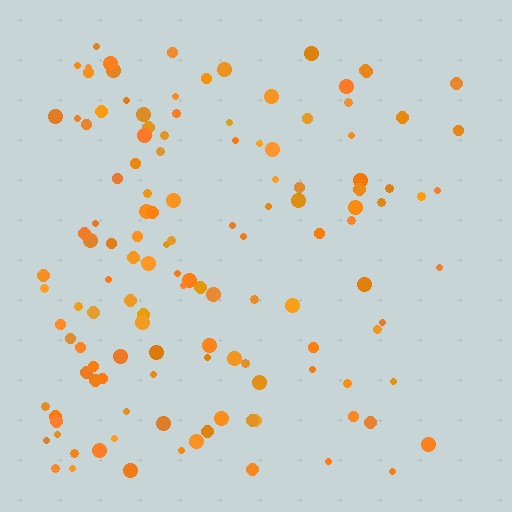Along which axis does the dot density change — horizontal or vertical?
Horizontal.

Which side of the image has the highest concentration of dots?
The left.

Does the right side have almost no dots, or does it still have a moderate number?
Still a moderate number, just noticeably fewer than the left.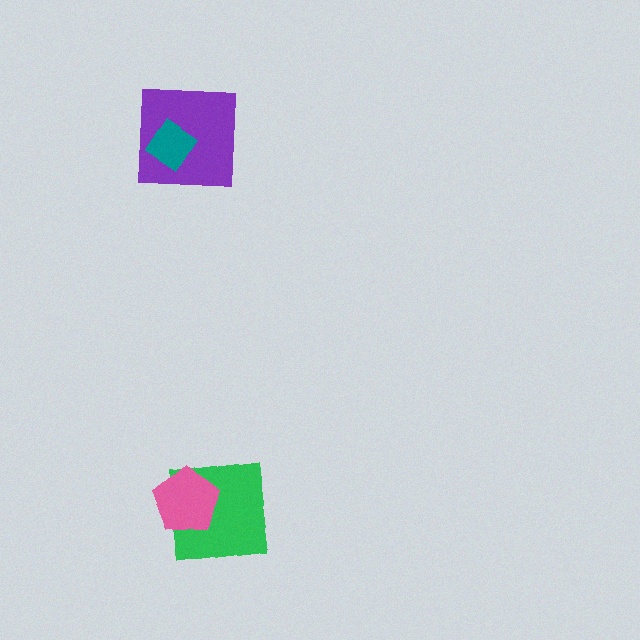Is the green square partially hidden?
Yes, it is partially covered by another shape.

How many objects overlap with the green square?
1 object overlaps with the green square.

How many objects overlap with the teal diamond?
1 object overlaps with the teal diamond.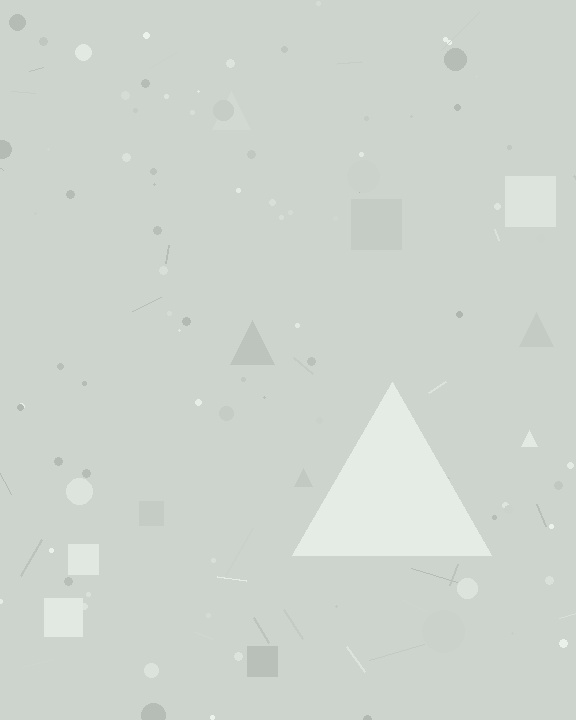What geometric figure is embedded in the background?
A triangle is embedded in the background.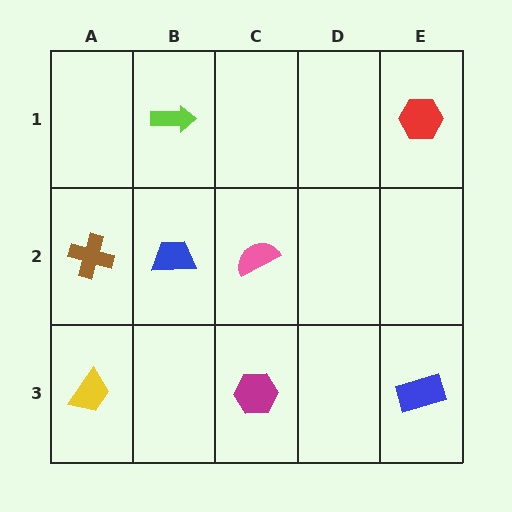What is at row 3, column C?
A magenta hexagon.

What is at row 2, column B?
A blue trapezoid.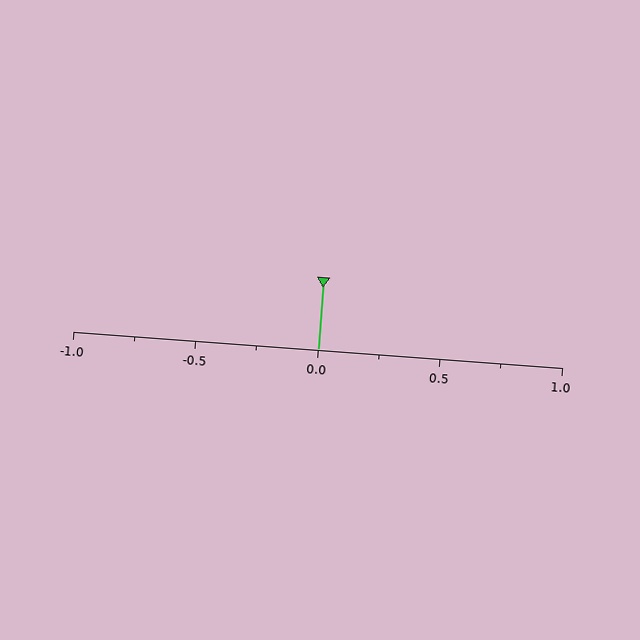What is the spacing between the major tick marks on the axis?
The major ticks are spaced 0.5 apart.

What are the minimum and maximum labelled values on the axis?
The axis runs from -1.0 to 1.0.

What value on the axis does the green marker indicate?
The marker indicates approximately 0.